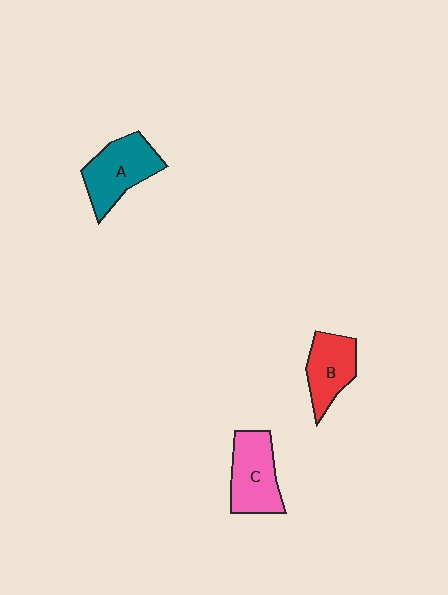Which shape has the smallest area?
Shape B (red).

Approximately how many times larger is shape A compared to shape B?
Approximately 1.3 times.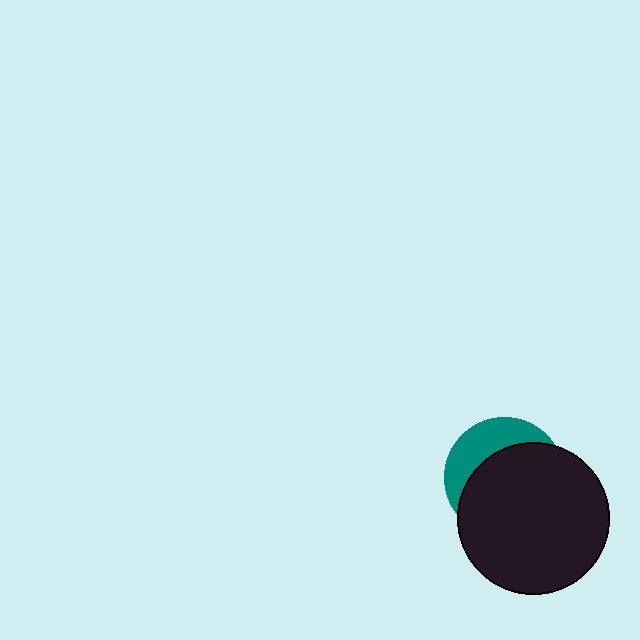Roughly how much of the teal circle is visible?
A small part of it is visible (roughly 32%).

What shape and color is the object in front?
The object in front is a black circle.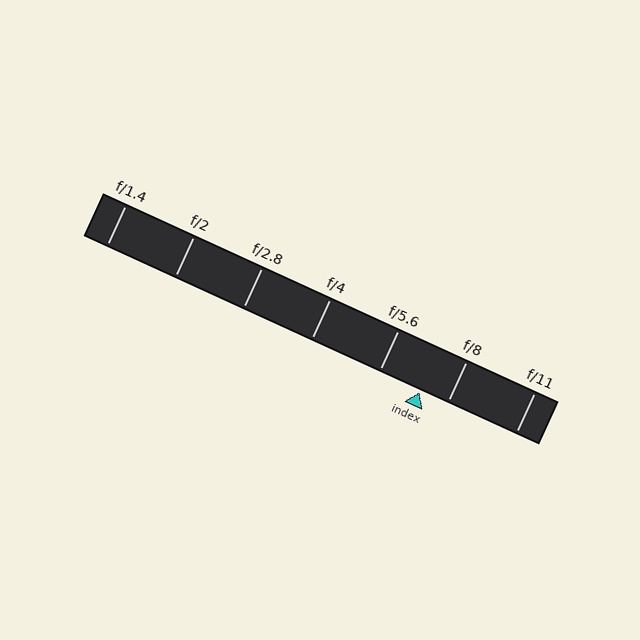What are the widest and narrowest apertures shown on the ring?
The widest aperture shown is f/1.4 and the narrowest is f/11.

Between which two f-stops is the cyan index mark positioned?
The index mark is between f/5.6 and f/8.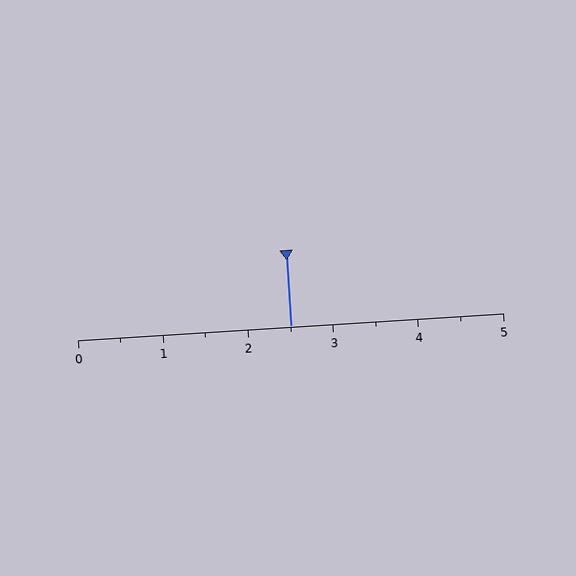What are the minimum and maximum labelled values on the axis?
The axis runs from 0 to 5.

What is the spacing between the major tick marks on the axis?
The major ticks are spaced 1 apart.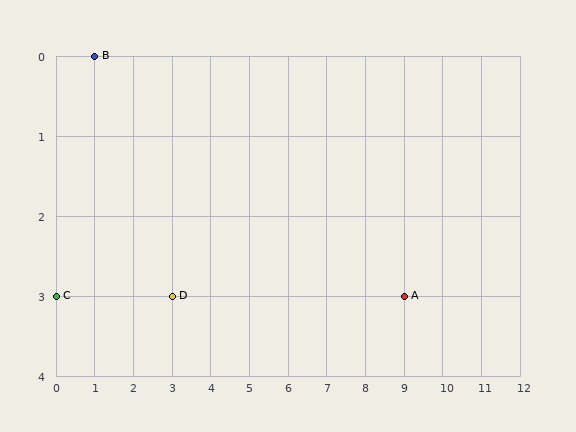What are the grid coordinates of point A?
Point A is at grid coordinates (9, 3).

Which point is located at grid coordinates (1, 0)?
Point B is at (1, 0).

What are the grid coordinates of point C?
Point C is at grid coordinates (0, 3).